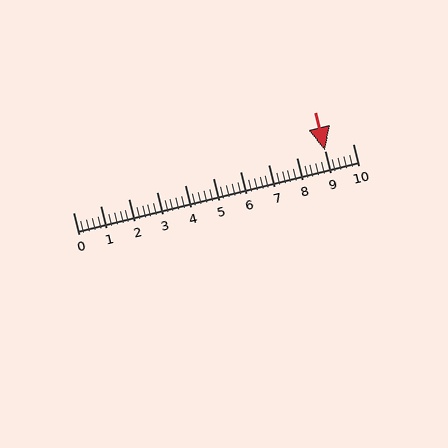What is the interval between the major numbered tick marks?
The major tick marks are spaced 1 units apart.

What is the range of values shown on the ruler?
The ruler shows values from 0 to 10.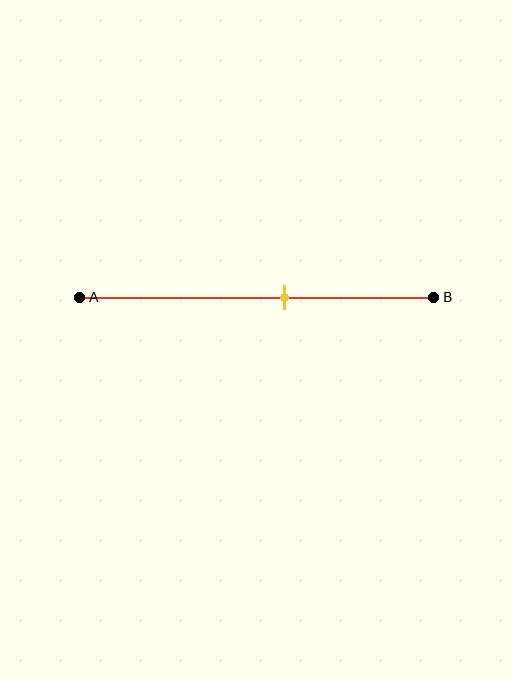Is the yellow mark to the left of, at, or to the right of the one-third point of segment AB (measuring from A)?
The yellow mark is to the right of the one-third point of segment AB.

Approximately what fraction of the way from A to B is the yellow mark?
The yellow mark is approximately 60% of the way from A to B.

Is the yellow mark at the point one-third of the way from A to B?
No, the mark is at about 60% from A, not at the 33% one-third point.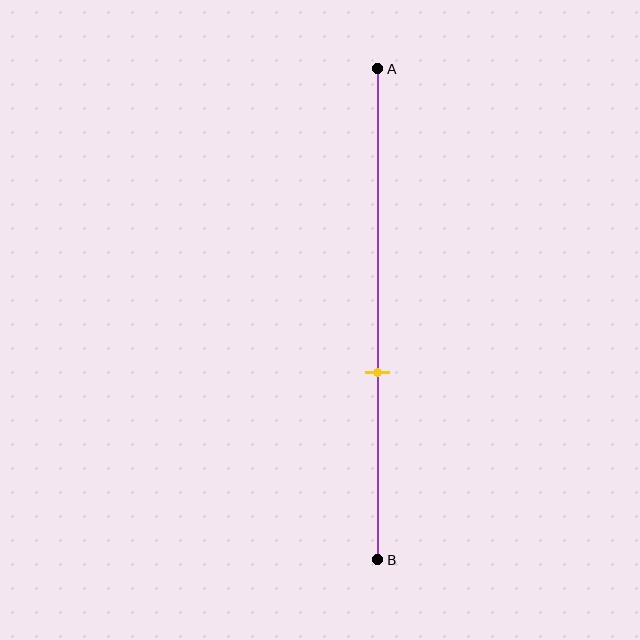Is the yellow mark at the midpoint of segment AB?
No, the mark is at about 60% from A, not at the 50% midpoint.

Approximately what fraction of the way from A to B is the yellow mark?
The yellow mark is approximately 60% of the way from A to B.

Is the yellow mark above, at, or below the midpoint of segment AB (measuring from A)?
The yellow mark is below the midpoint of segment AB.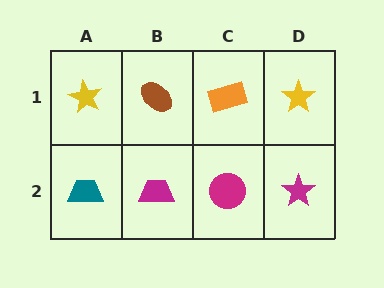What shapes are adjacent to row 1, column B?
A magenta trapezoid (row 2, column B), a yellow star (row 1, column A), an orange rectangle (row 1, column C).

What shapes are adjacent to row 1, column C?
A magenta circle (row 2, column C), a brown ellipse (row 1, column B), a yellow star (row 1, column D).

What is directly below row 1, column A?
A teal trapezoid.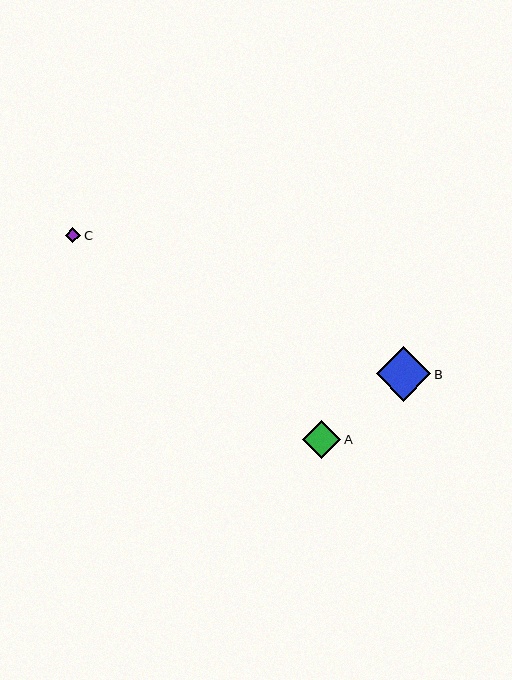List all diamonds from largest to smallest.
From largest to smallest: B, A, C.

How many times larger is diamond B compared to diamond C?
Diamond B is approximately 3.5 times the size of diamond C.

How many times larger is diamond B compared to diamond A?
Diamond B is approximately 1.4 times the size of diamond A.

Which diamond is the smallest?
Diamond C is the smallest with a size of approximately 16 pixels.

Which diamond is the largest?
Diamond B is the largest with a size of approximately 54 pixels.